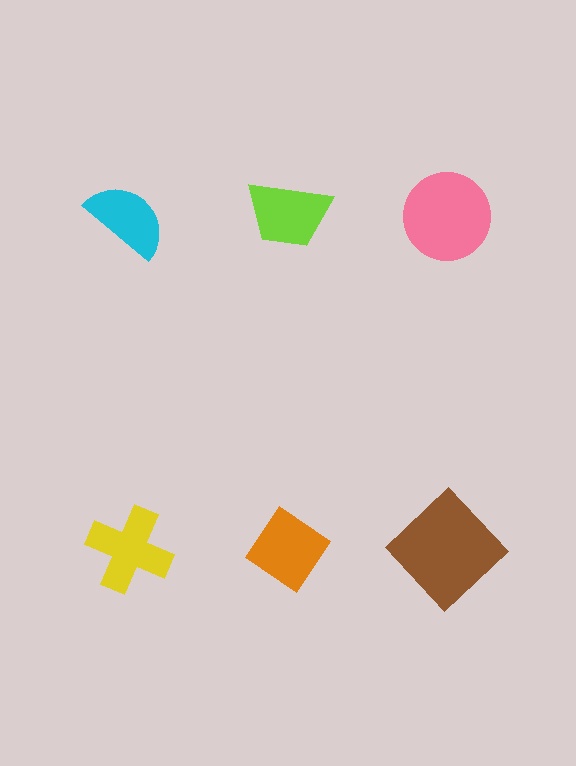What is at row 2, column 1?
A yellow cross.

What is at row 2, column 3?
A brown diamond.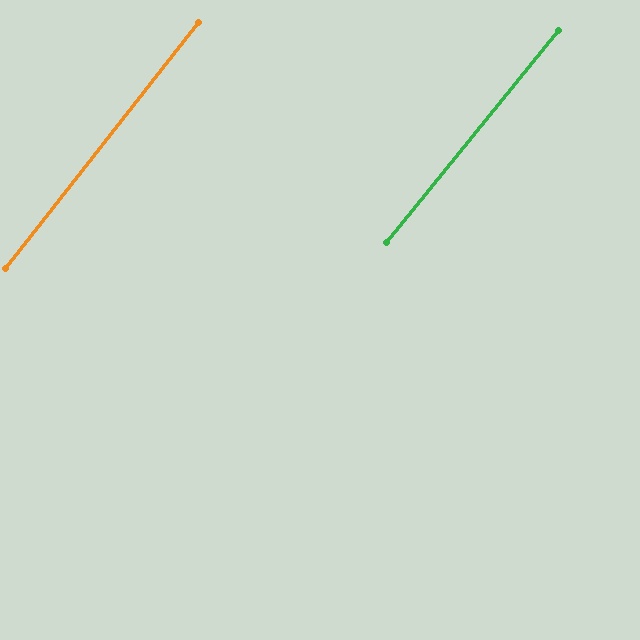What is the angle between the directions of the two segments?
Approximately 1 degree.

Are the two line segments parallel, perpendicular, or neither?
Parallel — their directions differ by only 0.8°.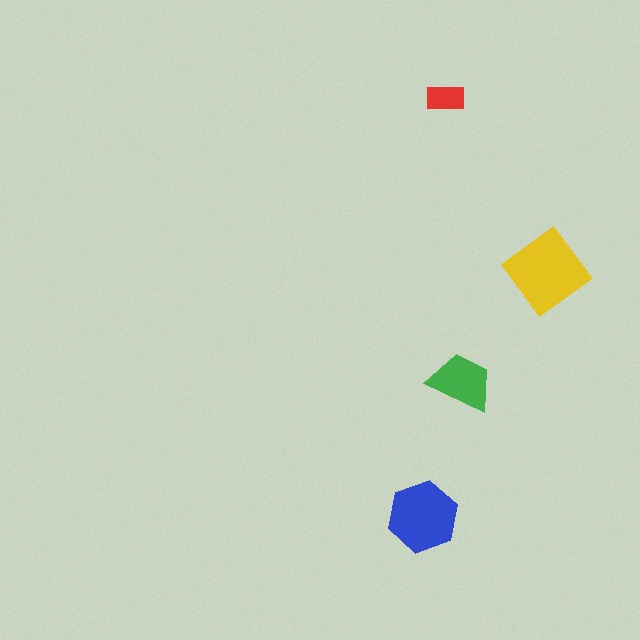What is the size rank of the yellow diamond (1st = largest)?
1st.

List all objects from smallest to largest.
The red rectangle, the green trapezoid, the blue hexagon, the yellow diamond.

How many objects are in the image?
There are 4 objects in the image.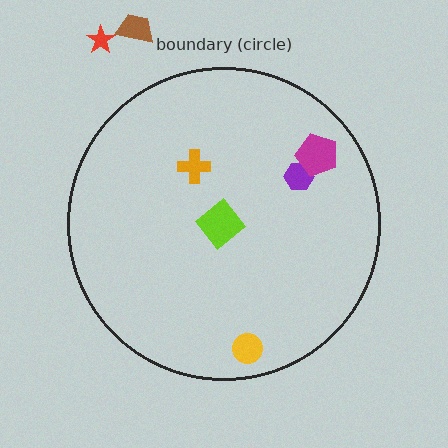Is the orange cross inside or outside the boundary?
Inside.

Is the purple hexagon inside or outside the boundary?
Inside.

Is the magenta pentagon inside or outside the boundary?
Inside.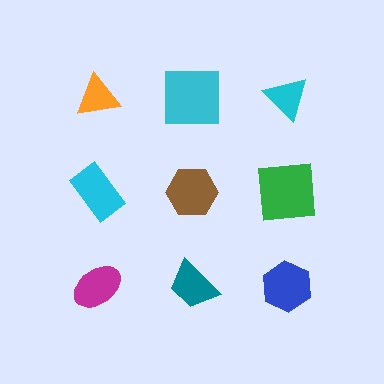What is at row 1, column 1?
An orange triangle.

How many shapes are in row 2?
3 shapes.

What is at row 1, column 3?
A cyan triangle.